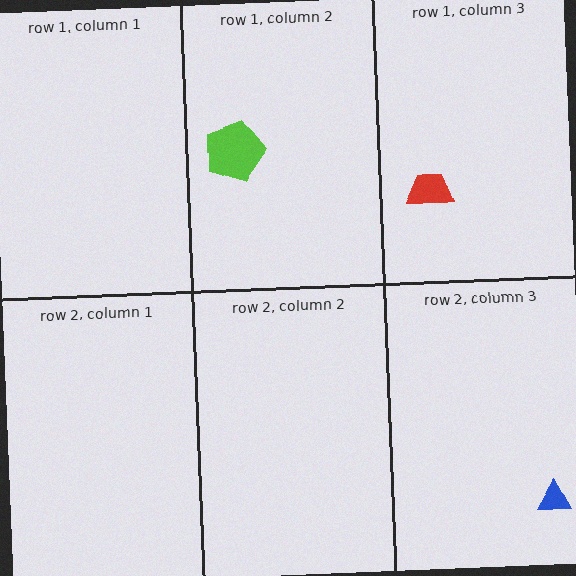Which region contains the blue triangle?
The row 2, column 3 region.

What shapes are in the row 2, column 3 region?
The blue triangle.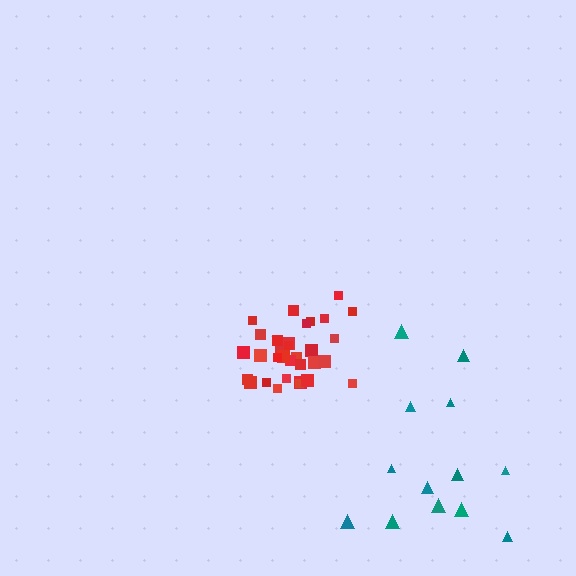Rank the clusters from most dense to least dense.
red, teal.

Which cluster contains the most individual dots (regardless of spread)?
Red (33).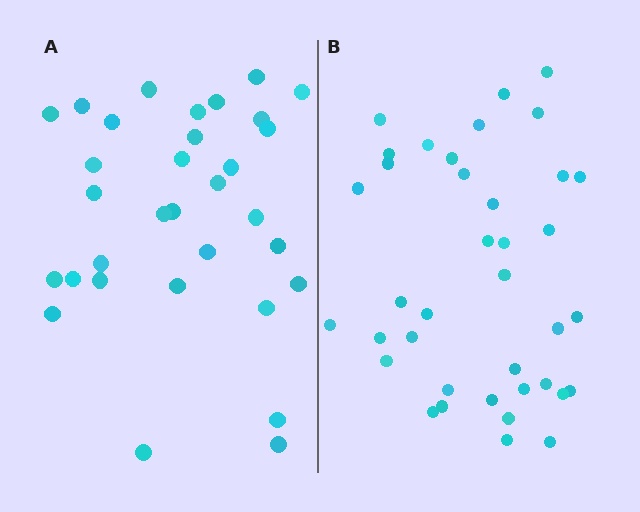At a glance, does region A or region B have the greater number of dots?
Region B (the right region) has more dots.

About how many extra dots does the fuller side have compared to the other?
Region B has about 6 more dots than region A.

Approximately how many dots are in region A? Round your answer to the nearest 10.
About 30 dots. (The exact count is 32, which rounds to 30.)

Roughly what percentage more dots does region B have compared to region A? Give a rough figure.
About 20% more.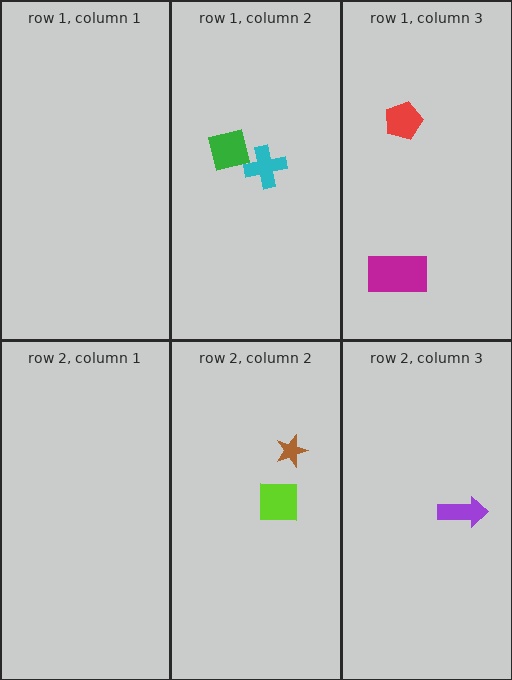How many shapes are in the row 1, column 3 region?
2.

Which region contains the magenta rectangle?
The row 1, column 3 region.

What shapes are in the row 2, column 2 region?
The brown star, the lime square.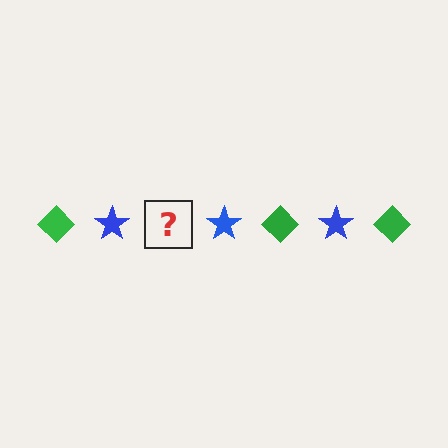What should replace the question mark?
The question mark should be replaced with a green diamond.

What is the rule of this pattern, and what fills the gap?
The rule is that the pattern alternates between green diamond and blue star. The gap should be filled with a green diamond.